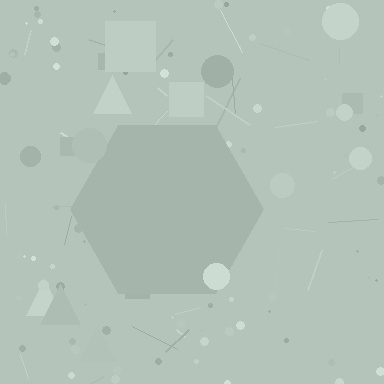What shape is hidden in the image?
A hexagon is hidden in the image.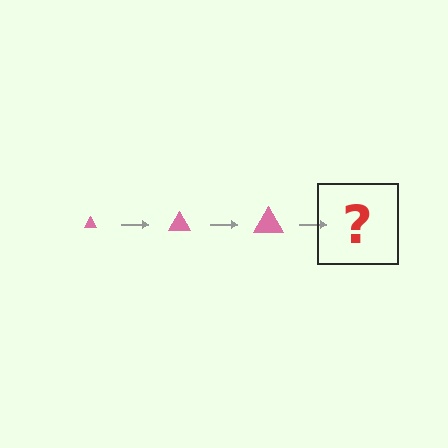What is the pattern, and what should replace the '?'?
The pattern is that the triangle gets progressively larger each step. The '?' should be a pink triangle, larger than the previous one.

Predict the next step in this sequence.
The next step is a pink triangle, larger than the previous one.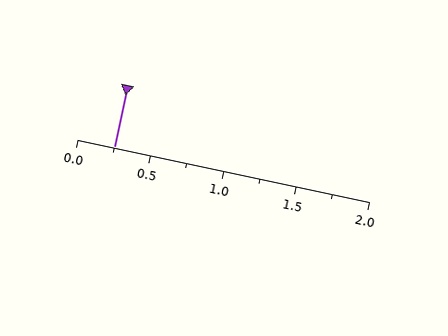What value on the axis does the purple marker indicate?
The marker indicates approximately 0.25.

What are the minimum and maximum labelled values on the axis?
The axis runs from 0.0 to 2.0.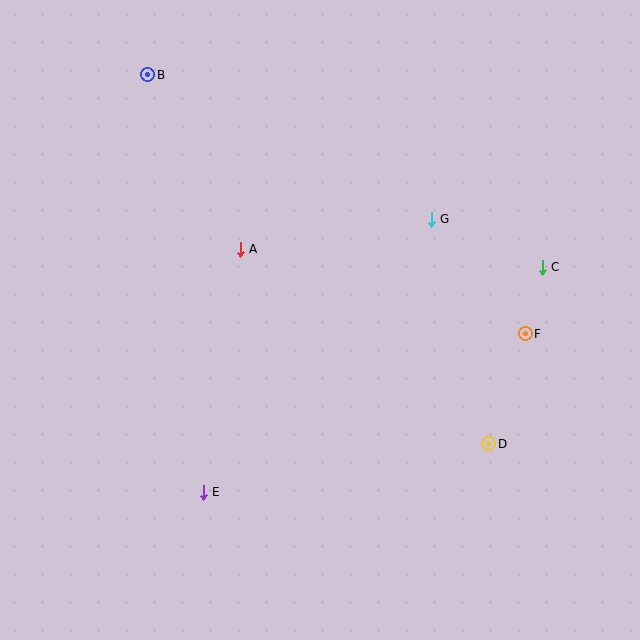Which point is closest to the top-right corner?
Point C is closest to the top-right corner.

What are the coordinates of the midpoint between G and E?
The midpoint between G and E is at (317, 356).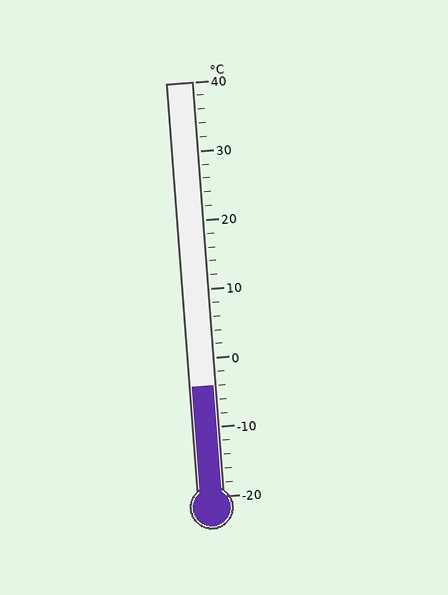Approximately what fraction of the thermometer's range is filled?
The thermometer is filled to approximately 25% of its range.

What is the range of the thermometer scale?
The thermometer scale ranges from -20°C to 40°C.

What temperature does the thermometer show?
The thermometer shows approximately -4°C.